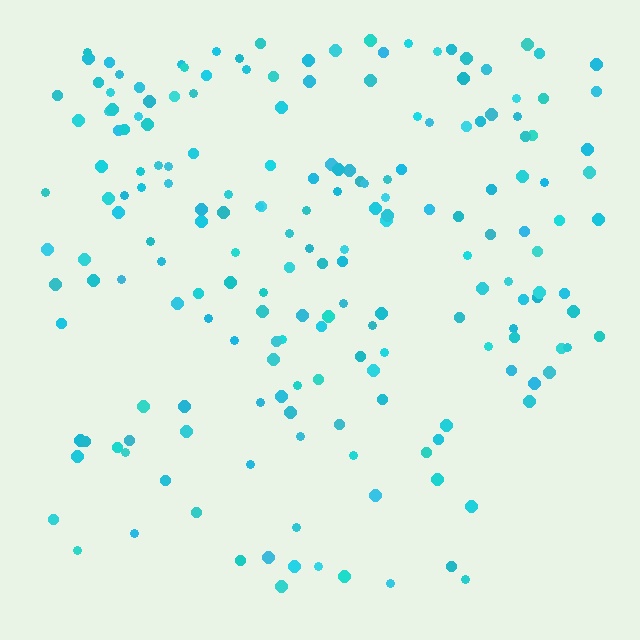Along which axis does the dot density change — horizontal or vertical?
Vertical.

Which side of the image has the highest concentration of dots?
The top.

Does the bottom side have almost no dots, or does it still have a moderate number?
Still a moderate number, just noticeably fewer than the top.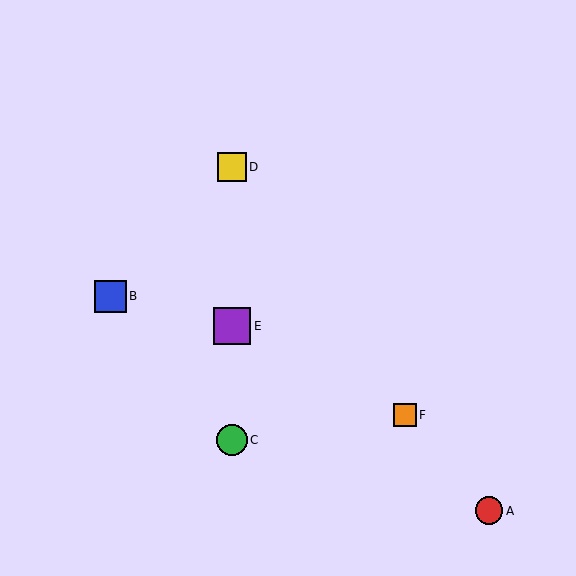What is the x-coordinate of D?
Object D is at x≈232.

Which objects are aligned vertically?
Objects C, D, E are aligned vertically.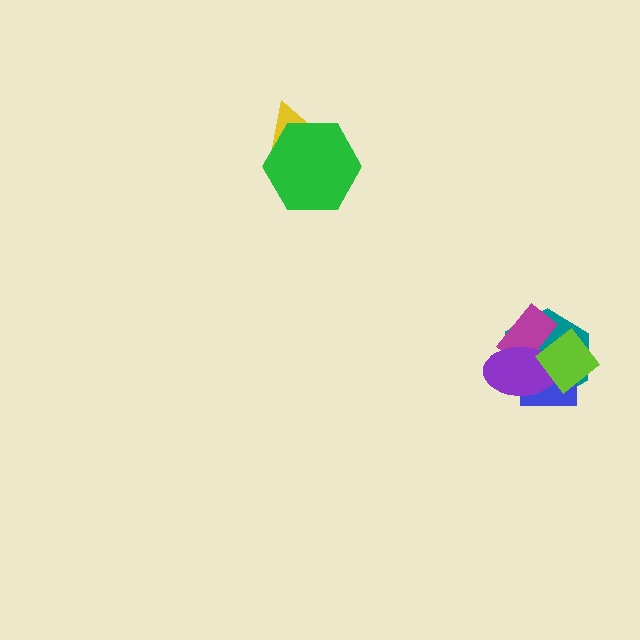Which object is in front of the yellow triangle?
The green hexagon is in front of the yellow triangle.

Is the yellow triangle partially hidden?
Yes, it is partially covered by another shape.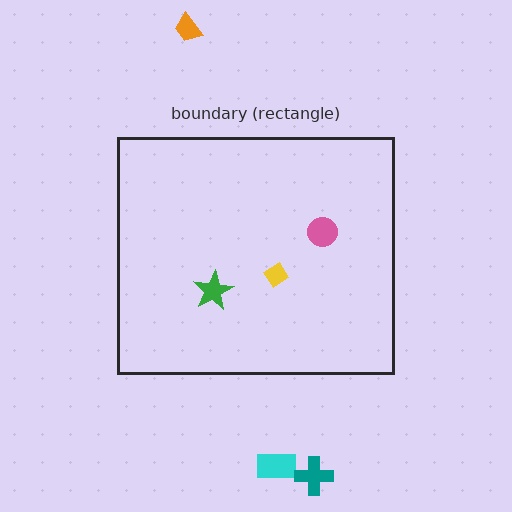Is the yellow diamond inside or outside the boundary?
Inside.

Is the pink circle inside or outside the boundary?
Inside.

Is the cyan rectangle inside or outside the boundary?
Outside.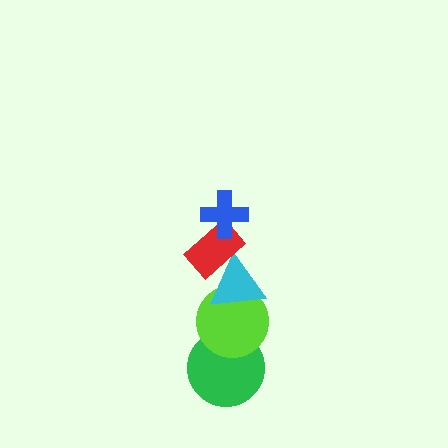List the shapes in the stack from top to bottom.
From top to bottom: the blue cross, the red rectangle, the cyan triangle, the lime circle, the green circle.